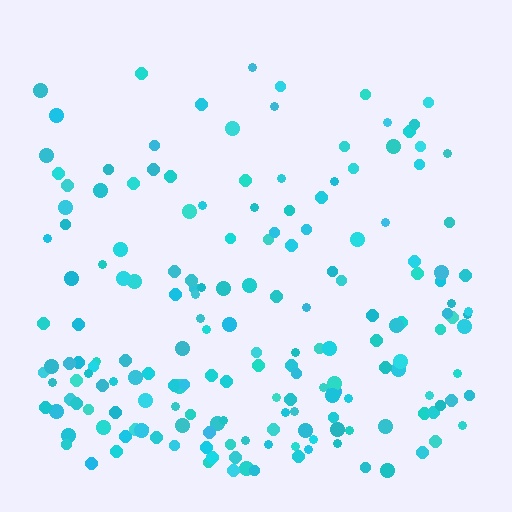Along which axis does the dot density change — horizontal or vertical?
Vertical.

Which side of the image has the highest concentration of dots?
The bottom.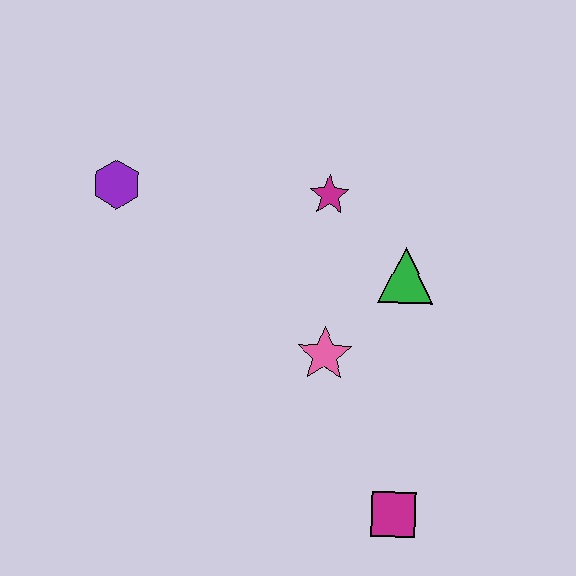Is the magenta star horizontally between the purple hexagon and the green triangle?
Yes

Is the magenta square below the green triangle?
Yes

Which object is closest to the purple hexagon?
The magenta star is closest to the purple hexagon.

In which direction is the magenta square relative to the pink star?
The magenta square is below the pink star.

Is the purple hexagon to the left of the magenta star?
Yes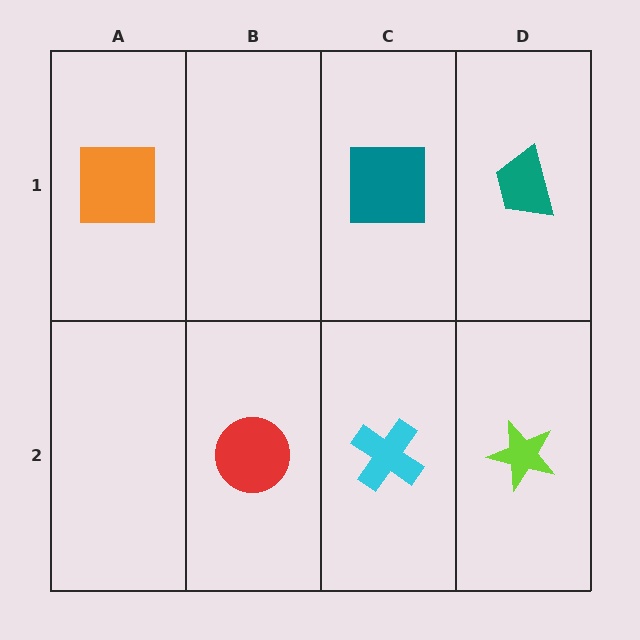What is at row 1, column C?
A teal square.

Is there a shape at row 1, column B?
No, that cell is empty.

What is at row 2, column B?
A red circle.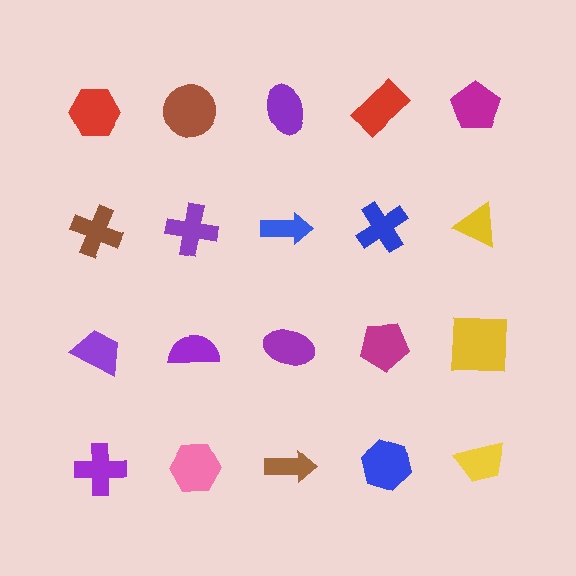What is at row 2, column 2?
A purple cross.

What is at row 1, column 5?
A magenta pentagon.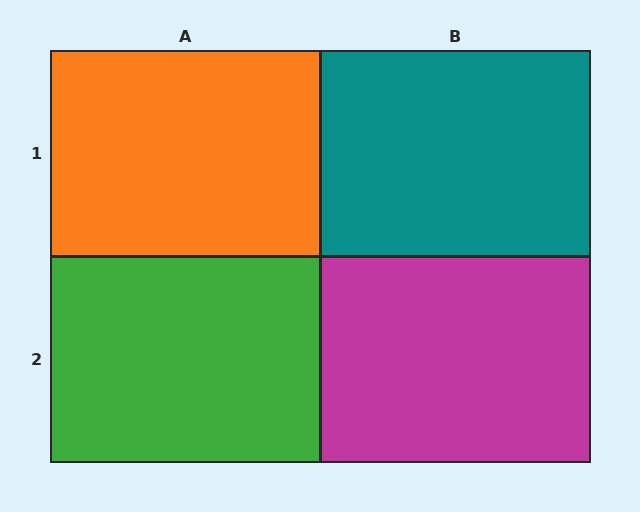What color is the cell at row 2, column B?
Magenta.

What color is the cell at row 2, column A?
Green.